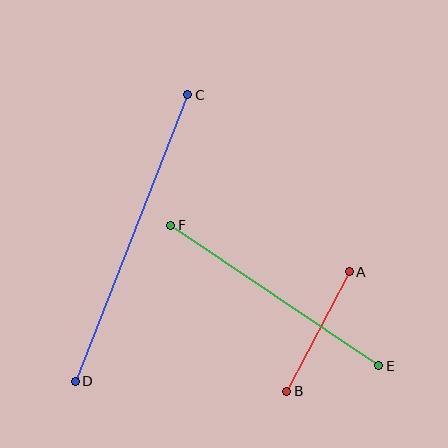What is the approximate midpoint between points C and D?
The midpoint is at approximately (132, 238) pixels.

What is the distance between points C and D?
The distance is approximately 308 pixels.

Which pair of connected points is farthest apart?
Points C and D are farthest apart.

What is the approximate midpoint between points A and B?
The midpoint is at approximately (318, 332) pixels.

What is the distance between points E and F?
The distance is approximately 251 pixels.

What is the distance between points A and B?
The distance is approximately 135 pixels.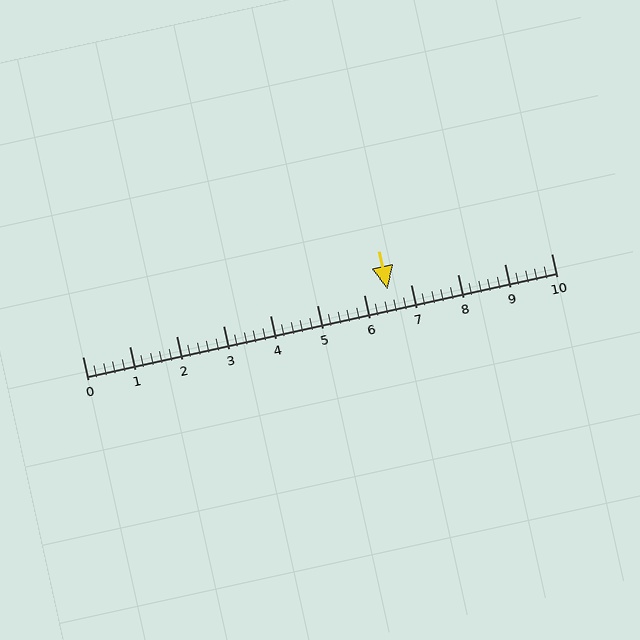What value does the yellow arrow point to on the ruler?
The yellow arrow points to approximately 6.5.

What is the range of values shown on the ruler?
The ruler shows values from 0 to 10.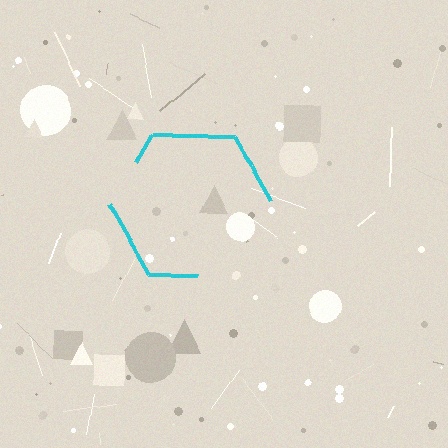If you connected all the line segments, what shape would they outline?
They would outline a hexagon.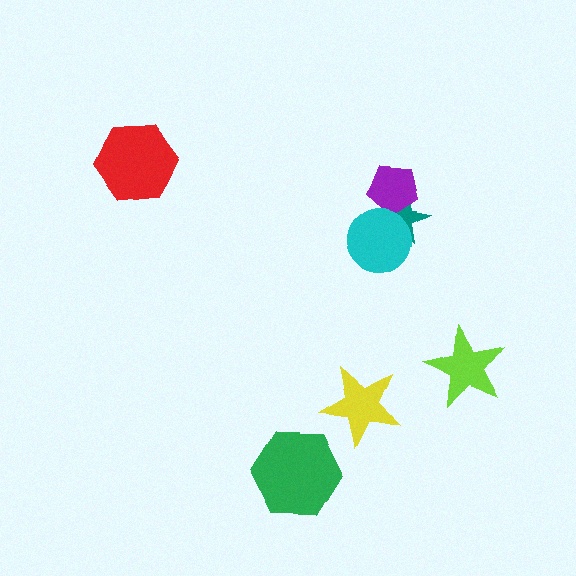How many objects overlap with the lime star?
0 objects overlap with the lime star.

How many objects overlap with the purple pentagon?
1 object overlaps with the purple pentagon.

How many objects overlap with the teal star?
2 objects overlap with the teal star.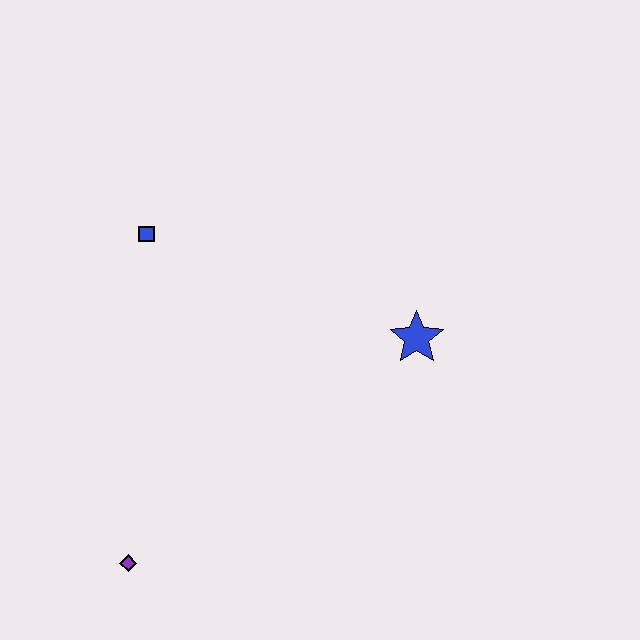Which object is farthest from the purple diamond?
The blue star is farthest from the purple diamond.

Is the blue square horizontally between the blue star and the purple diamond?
Yes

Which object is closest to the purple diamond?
The blue square is closest to the purple diamond.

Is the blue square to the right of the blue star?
No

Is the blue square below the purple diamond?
No